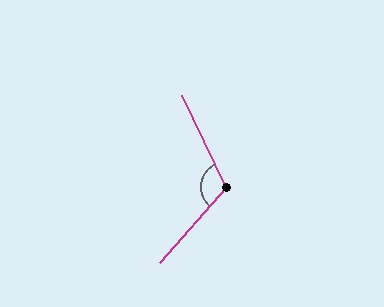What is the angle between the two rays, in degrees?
Approximately 113 degrees.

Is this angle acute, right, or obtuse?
It is obtuse.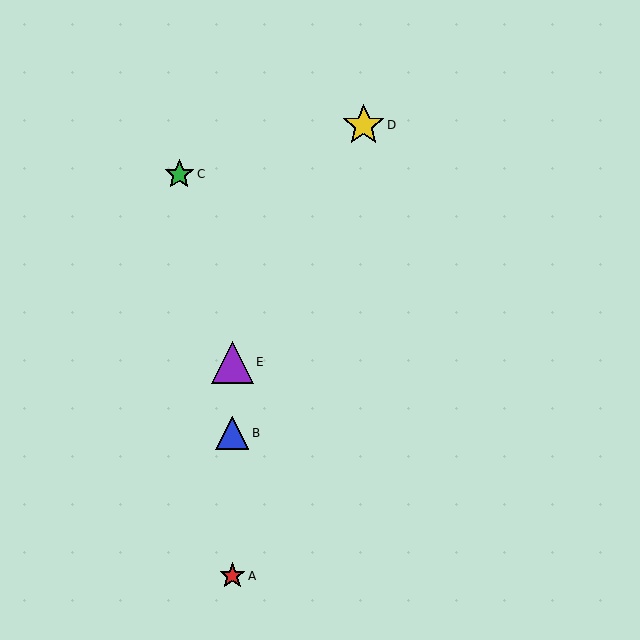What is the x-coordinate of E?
Object E is at x≈232.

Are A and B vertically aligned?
Yes, both are at x≈232.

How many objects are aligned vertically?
3 objects (A, B, E) are aligned vertically.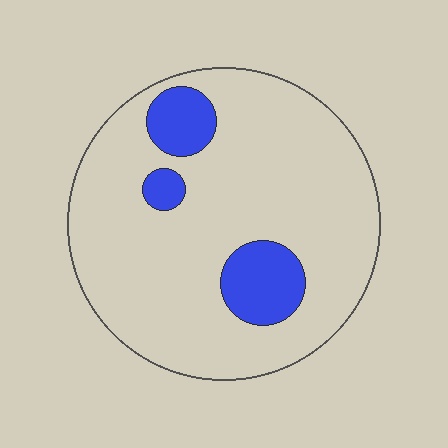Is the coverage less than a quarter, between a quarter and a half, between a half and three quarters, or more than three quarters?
Less than a quarter.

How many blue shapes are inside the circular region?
3.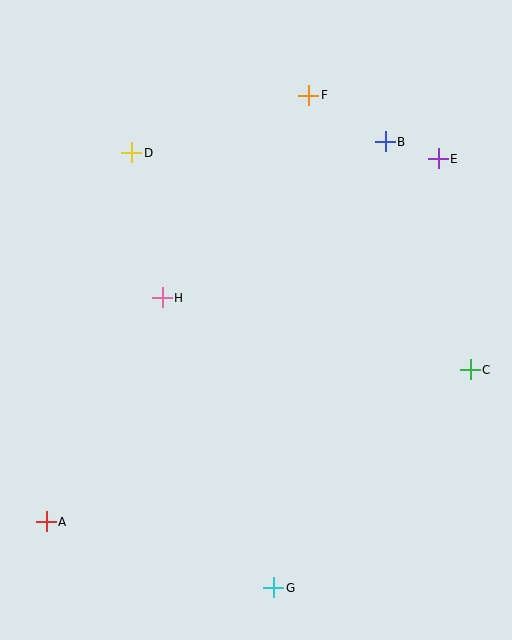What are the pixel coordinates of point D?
Point D is at (132, 153).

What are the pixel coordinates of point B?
Point B is at (385, 142).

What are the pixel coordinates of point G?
Point G is at (274, 588).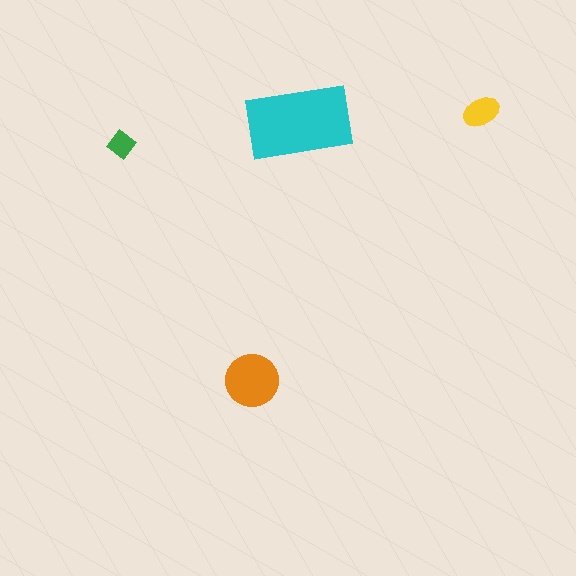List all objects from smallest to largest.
The green diamond, the yellow ellipse, the orange circle, the cyan rectangle.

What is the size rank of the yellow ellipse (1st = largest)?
3rd.